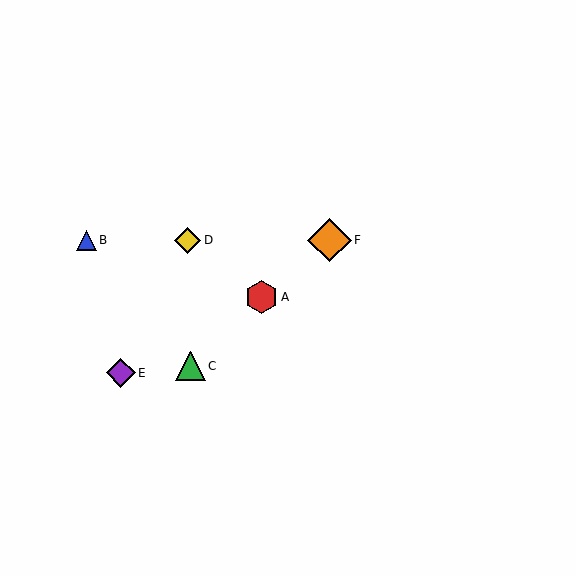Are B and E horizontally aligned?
No, B is at y≈240 and E is at y≈373.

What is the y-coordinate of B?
Object B is at y≈240.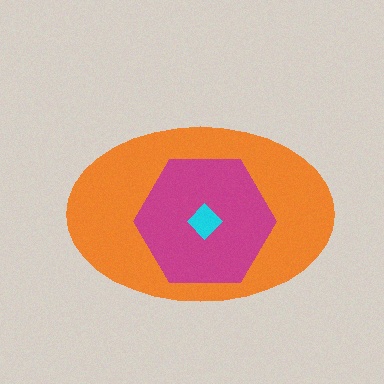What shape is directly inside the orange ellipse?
The magenta hexagon.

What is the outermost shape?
The orange ellipse.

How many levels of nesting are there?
3.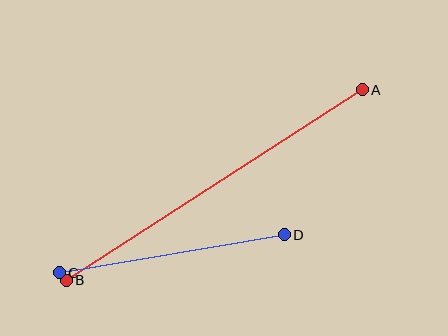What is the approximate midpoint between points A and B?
The midpoint is at approximately (214, 185) pixels.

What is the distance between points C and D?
The distance is approximately 228 pixels.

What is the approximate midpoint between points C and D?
The midpoint is at approximately (172, 254) pixels.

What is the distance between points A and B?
The distance is approximately 352 pixels.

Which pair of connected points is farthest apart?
Points A and B are farthest apart.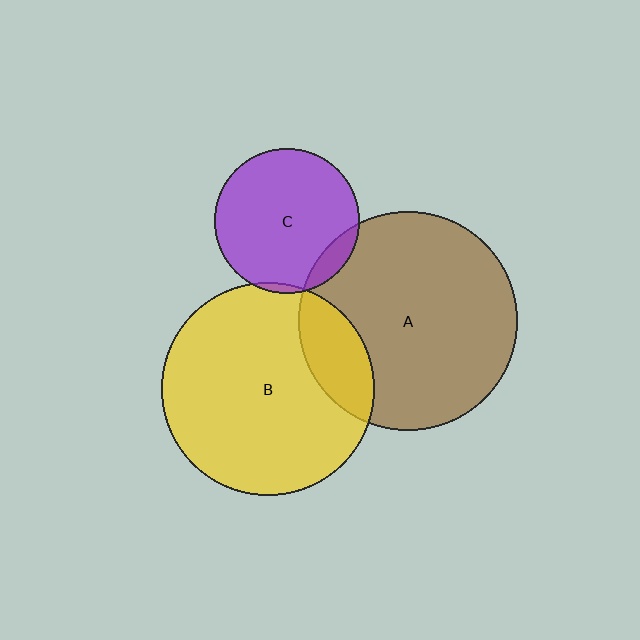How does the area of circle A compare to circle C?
Approximately 2.3 times.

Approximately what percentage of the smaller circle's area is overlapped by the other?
Approximately 15%.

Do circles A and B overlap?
Yes.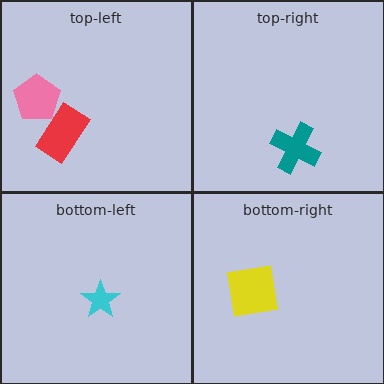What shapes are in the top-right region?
The teal cross.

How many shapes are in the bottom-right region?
1.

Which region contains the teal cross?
The top-right region.